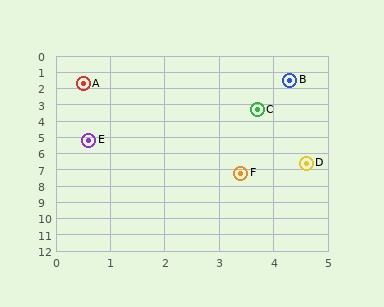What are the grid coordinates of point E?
Point E is at approximately (0.6, 5.2).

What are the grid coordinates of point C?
Point C is at approximately (3.7, 3.3).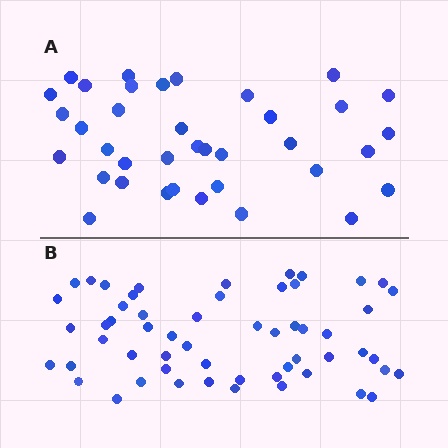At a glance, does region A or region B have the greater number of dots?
Region B (the bottom region) has more dots.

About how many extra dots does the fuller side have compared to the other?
Region B has approximately 20 more dots than region A.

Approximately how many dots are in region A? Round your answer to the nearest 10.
About 40 dots. (The exact count is 37, which rounds to 40.)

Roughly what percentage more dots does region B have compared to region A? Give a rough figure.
About 50% more.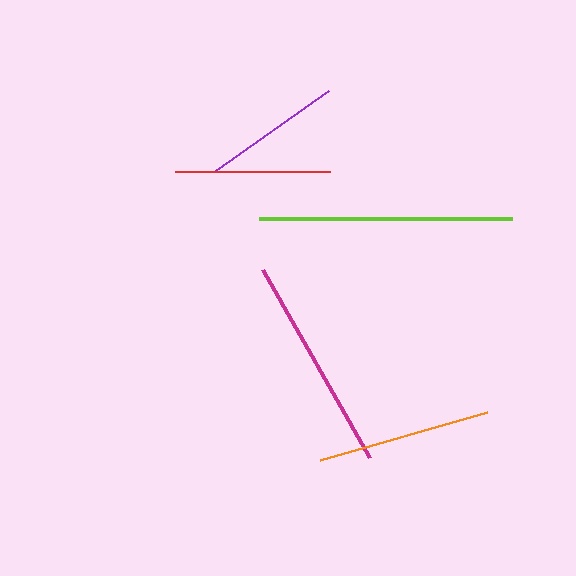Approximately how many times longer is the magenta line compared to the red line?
The magenta line is approximately 1.4 times the length of the red line.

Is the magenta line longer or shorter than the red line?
The magenta line is longer than the red line.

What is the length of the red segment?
The red segment is approximately 155 pixels long.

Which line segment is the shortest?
The purple line is the shortest at approximately 138 pixels.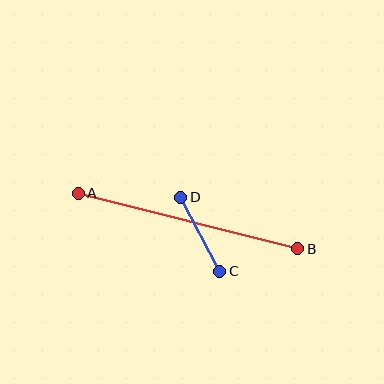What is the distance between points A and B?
The distance is approximately 226 pixels.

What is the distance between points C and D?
The distance is approximately 83 pixels.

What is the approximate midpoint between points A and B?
The midpoint is at approximately (188, 221) pixels.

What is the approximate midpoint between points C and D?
The midpoint is at approximately (200, 234) pixels.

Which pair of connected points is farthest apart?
Points A and B are farthest apart.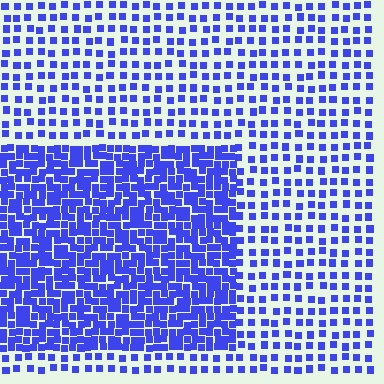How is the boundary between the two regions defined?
The boundary is defined by a change in element density (approximately 2.4x ratio). All elements are the same color, size, and shape.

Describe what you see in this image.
The image contains small blue elements arranged at two different densities. A rectangle-shaped region is visible where the elements are more densely packed than the surrounding area.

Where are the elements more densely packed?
The elements are more densely packed inside the rectangle boundary.